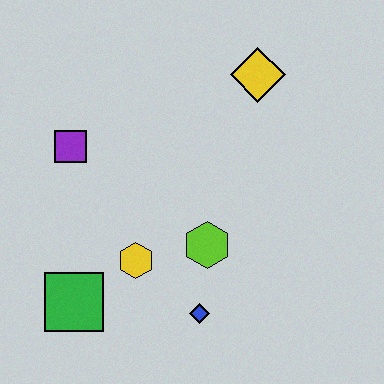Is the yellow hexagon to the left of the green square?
No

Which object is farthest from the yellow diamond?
The green square is farthest from the yellow diamond.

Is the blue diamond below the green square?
Yes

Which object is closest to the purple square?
The yellow hexagon is closest to the purple square.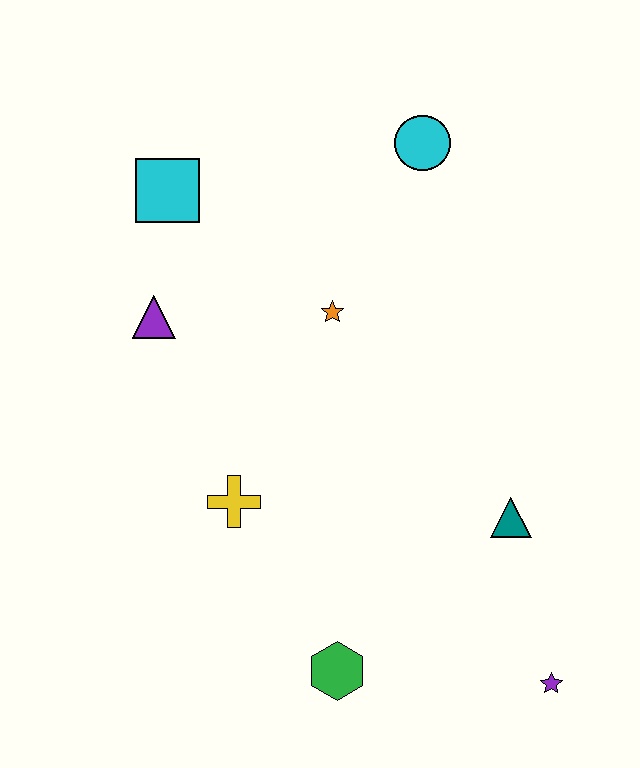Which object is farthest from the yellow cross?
The cyan circle is farthest from the yellow cross.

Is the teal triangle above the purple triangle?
No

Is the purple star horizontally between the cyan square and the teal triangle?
No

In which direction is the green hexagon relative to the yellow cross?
The green hexagon is below the yellow cross.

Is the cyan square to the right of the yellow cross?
No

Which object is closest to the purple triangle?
The cyan square is closest to the purple triangle.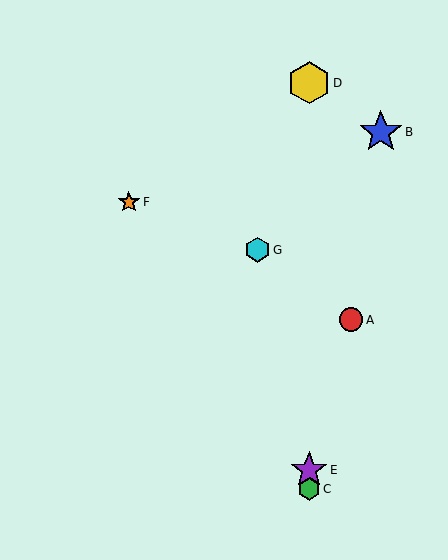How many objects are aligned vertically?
3 objects (C, D, E) are aligned vertically.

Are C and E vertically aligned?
Yes, both are at x≈309.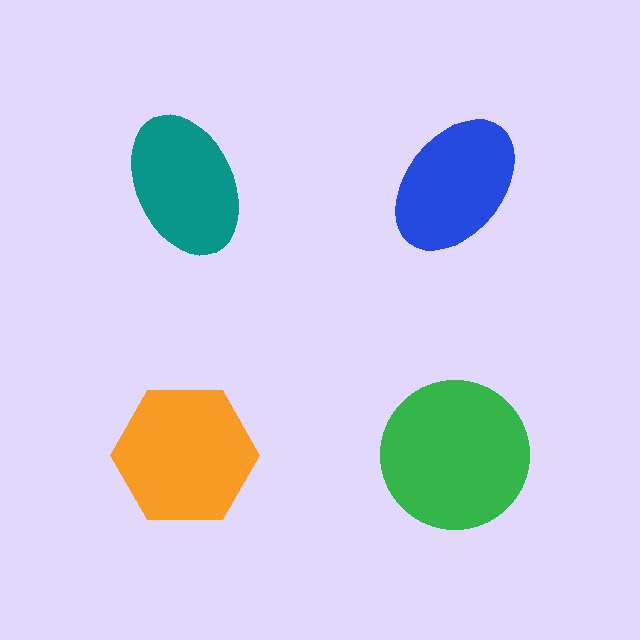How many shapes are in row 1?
2 shapes.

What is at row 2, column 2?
A green circle.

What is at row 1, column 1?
A teal ellipse.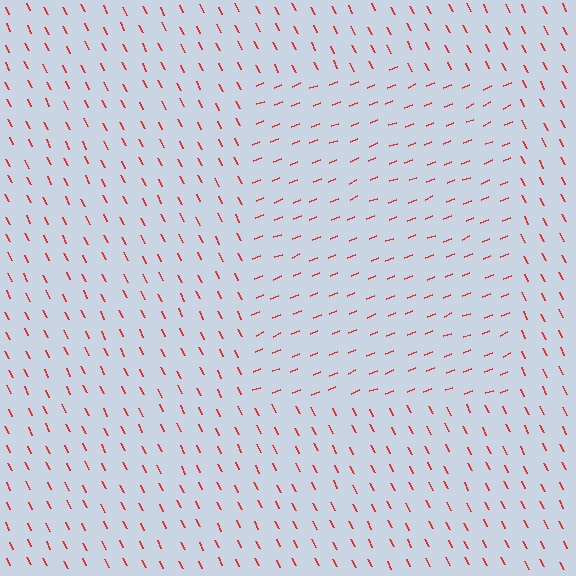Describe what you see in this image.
The image is filled with small red line segments. A rectangle region in the image has lines oriented differently from the surrounding lines, creating a visible texture boundary.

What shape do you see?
I see a rectangle.